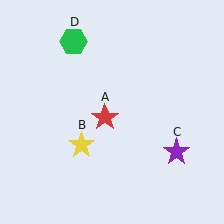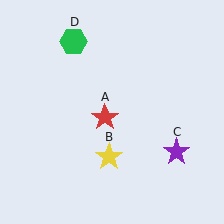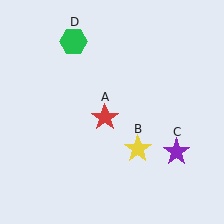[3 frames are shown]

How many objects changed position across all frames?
1 object changed position: yellow star (object B).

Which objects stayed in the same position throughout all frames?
Red star (object A) and purple star (object C) and green hexagon (object D) remained stationary.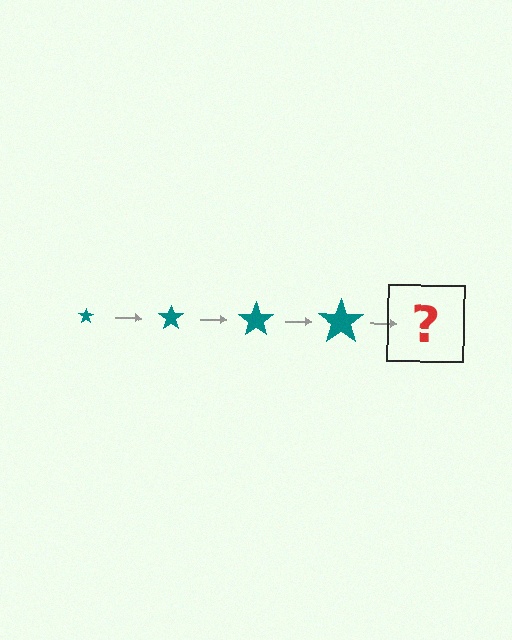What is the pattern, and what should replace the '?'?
The pattern is that the star gets progressively larger each step. The '?' should be a teal star, larger than the previous one.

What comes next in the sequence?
The next element should be a teal star, larger than the previous one.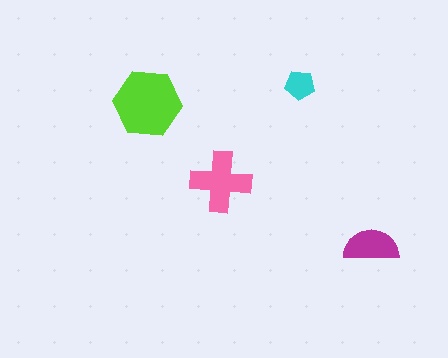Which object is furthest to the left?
The lime hexagon is leftmost.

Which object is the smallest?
The cyan pentagon.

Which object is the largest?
The lime hexagon.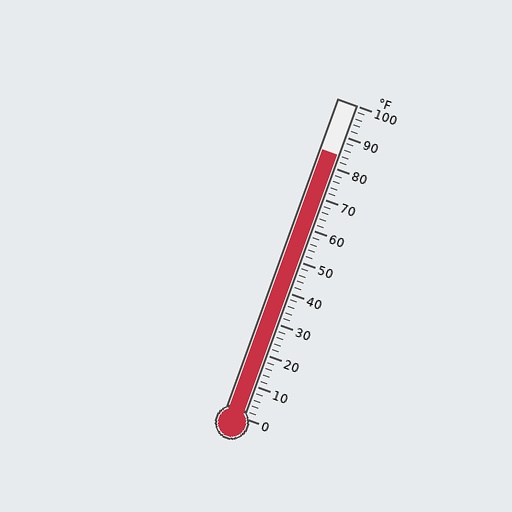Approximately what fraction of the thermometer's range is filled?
The thermometer is filled to approximately 85% of its range.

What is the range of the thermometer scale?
The thermometer scale ranges from 0°F to 100°F.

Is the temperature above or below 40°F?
The temperature is above 40°F.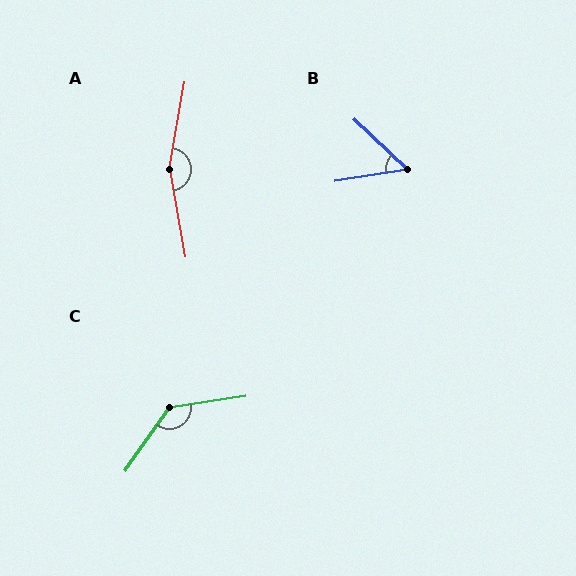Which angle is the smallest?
B, at approximately 52 degrees.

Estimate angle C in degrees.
Approximately 134 degrees.